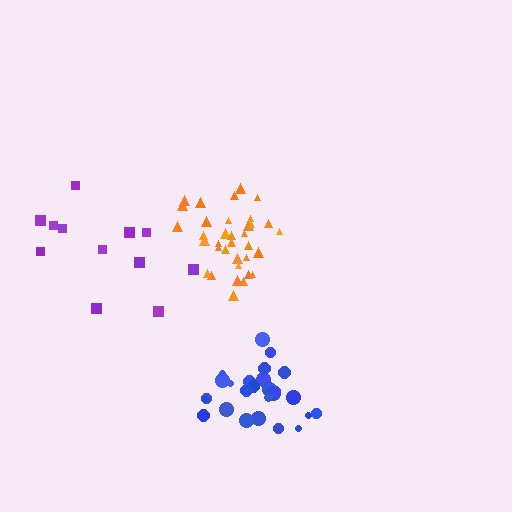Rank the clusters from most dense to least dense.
orange, blue, purple.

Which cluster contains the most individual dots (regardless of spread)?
Orange (35).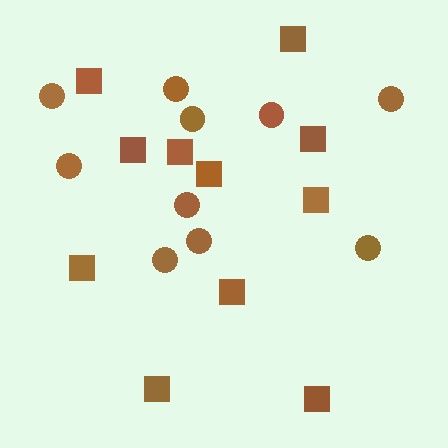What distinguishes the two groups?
There are 2 groups: one group of squares (11) and one group of circles (10).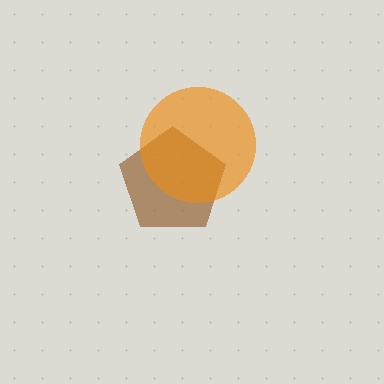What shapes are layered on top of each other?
The layered shapes are: a brown pentagon, an orange circle.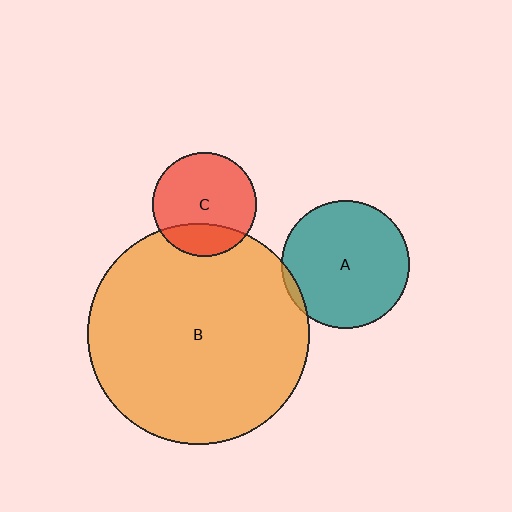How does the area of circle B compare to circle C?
Approximately 4.6 times.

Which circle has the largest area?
Circle B (orange).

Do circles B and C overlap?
Yes.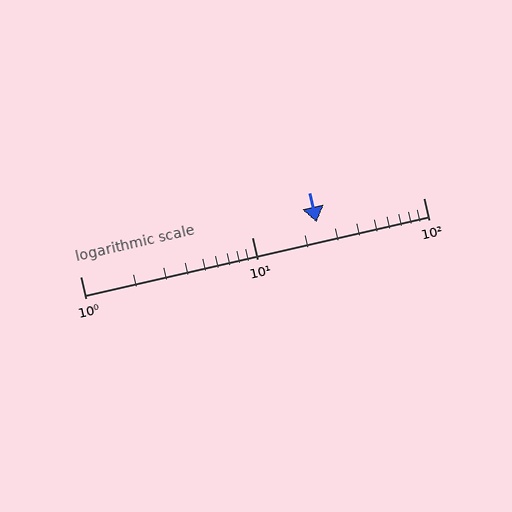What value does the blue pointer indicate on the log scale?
The pointer indicates approximately 24.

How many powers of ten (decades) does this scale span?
The scale spans 2 decades, from 1 to 100.